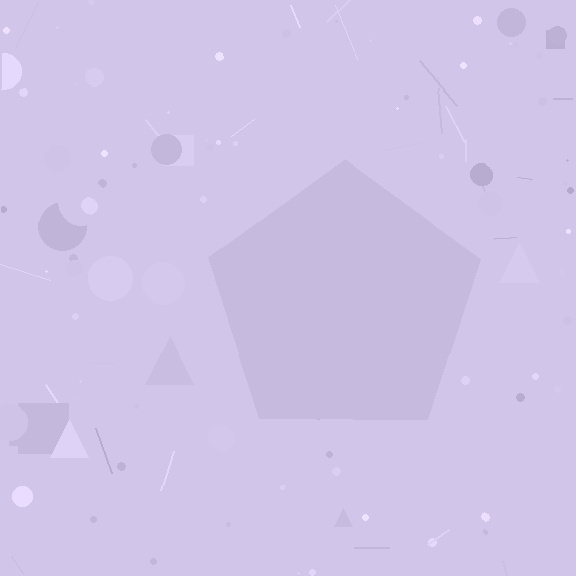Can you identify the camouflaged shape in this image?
The camouflaged shape is a pentagon.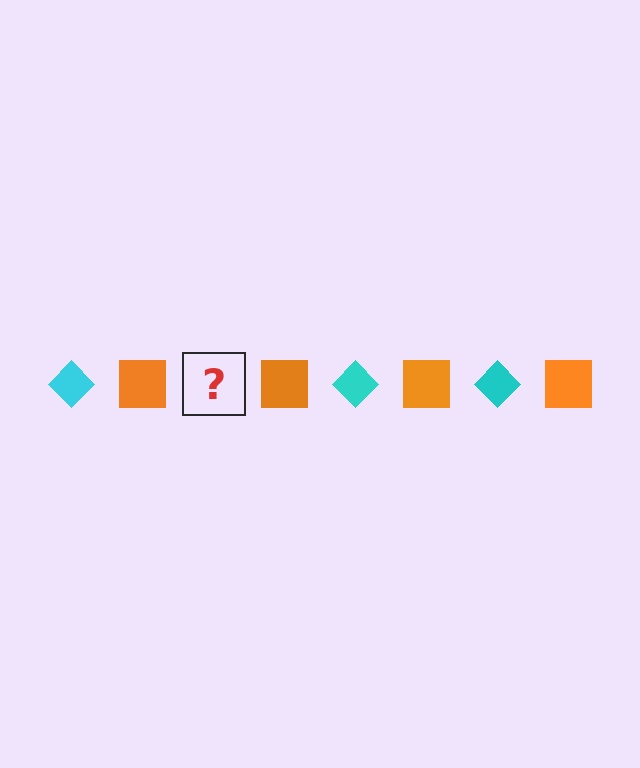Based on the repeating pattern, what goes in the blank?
The blank should be a cyan diamond.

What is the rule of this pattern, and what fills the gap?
The rule is that the pattern alternates between cyan diamond and orange square. The gap should be filled with a cyan diamond.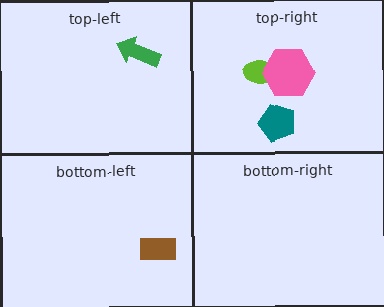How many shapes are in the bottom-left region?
1.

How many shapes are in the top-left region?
1.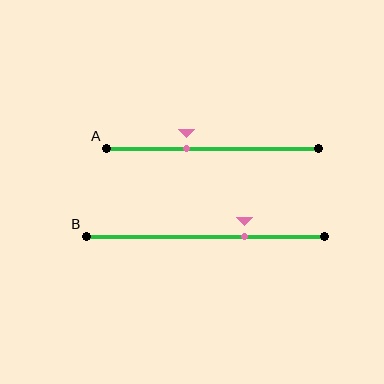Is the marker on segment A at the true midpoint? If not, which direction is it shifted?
No, the marker on segment A is shifted to the left by about 12% of the segment length.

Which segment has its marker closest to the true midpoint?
Segment A has its marker closest to the true midpoint.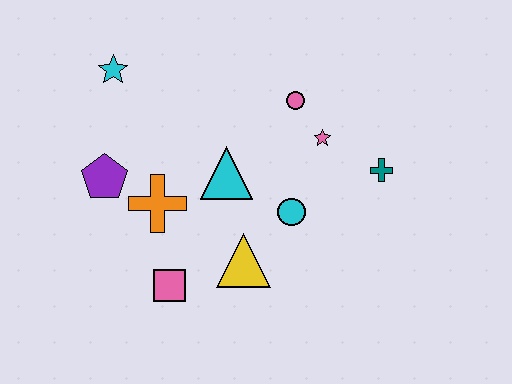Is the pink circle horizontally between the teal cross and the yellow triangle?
Yes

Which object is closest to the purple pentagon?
The orange cross is closest to the purple pentagon.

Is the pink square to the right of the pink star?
No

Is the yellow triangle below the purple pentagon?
Yes